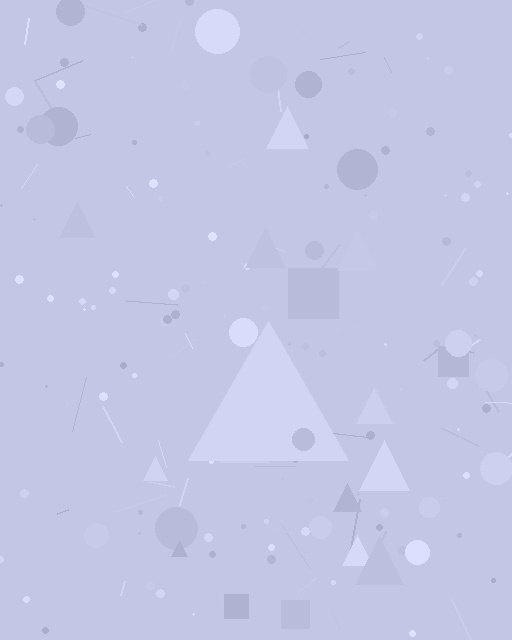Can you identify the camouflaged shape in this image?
The camouflaged shape is a triangle.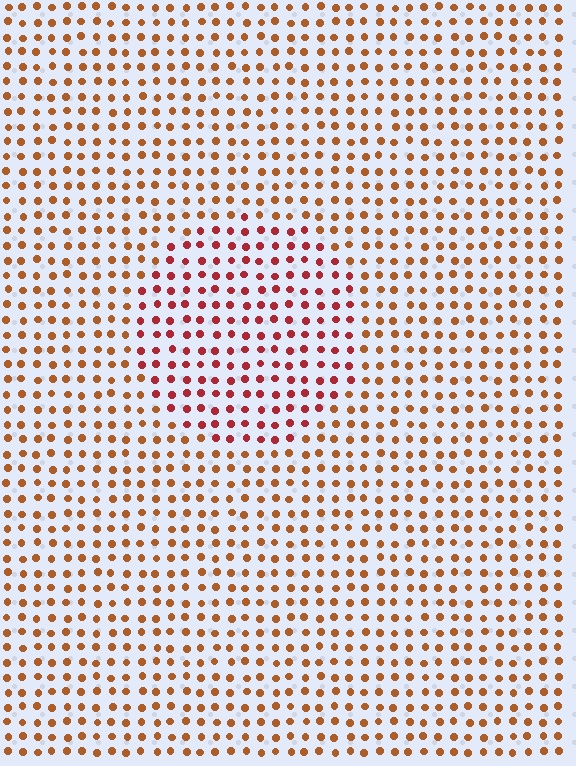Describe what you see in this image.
The image is filled with small brown elements in a uniform arrangement. A circle-shaped region is visible where the elements are tinted to a slightly different hue, forming a subtle color boundary.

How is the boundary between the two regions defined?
The boundary is defined purely by a slight shift in hue (about 31 degrees). Spacing, size, and orientation are identical on both sides.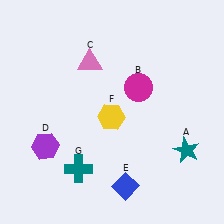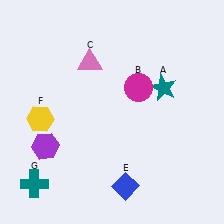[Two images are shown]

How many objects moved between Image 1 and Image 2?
3 objects moved between the two images.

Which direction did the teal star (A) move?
The teal star (A) moved up.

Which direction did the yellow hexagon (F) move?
The yellow hexagon (F) moved left.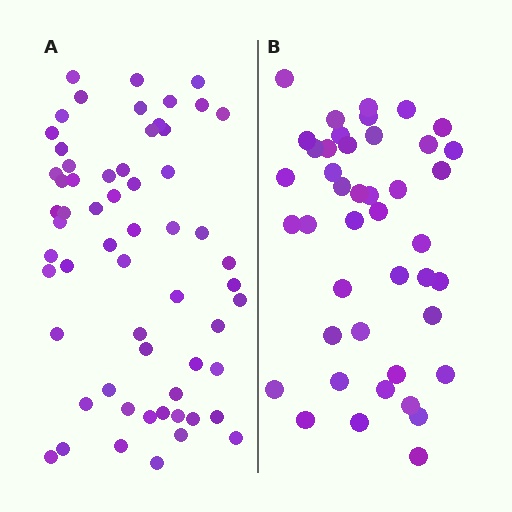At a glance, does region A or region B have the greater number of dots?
Region A (the left region) has more dots.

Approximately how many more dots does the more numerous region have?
Region A has approximately 15 more dots than region B.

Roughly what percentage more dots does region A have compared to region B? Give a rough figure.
About 40% more.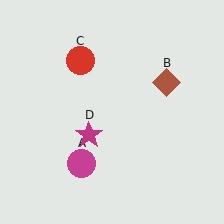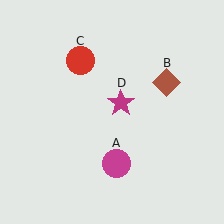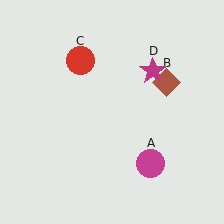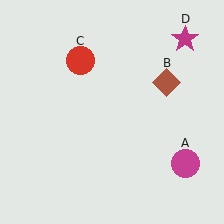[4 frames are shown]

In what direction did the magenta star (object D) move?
The magenta star (object D) moved up and to the right.